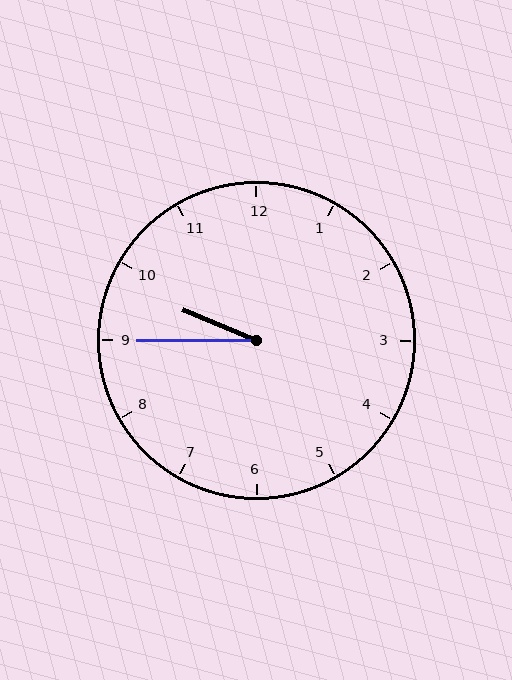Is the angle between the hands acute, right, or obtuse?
It is acute.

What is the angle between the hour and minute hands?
Approximately 22 degrees.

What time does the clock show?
9:45.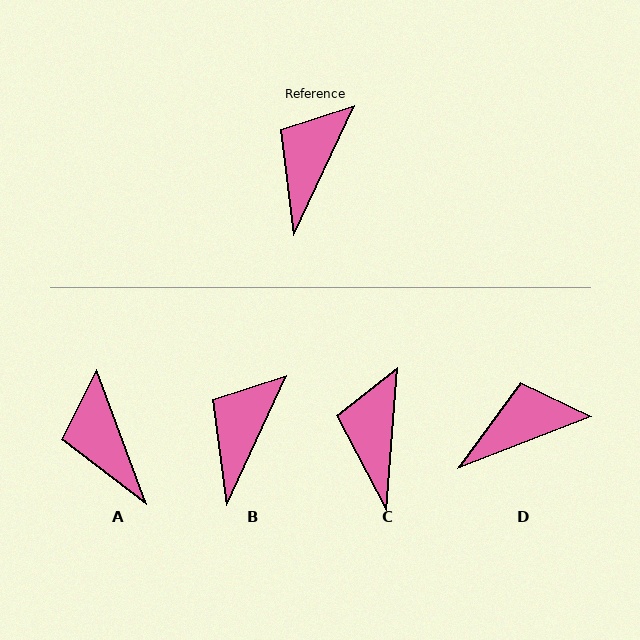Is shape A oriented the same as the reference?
No, it is off by about 45 degrees.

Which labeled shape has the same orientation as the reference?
B.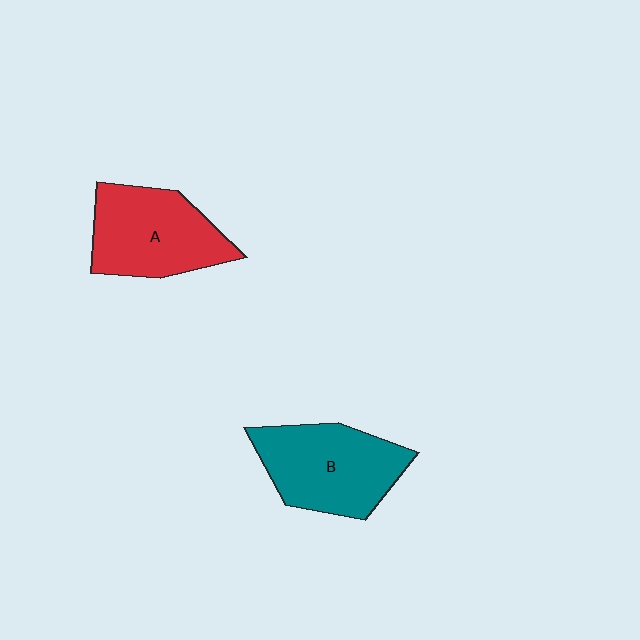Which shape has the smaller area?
Shape A (red).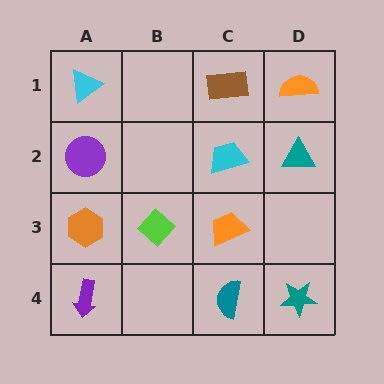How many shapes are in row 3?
3 shapes.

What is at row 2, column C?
A cyan trapezoid.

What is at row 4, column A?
A purple arrow.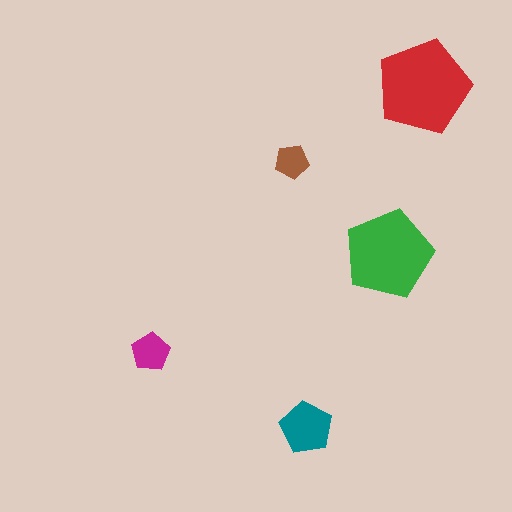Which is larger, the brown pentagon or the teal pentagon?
The teal one.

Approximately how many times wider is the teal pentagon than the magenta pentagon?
About 1.5 times wider.